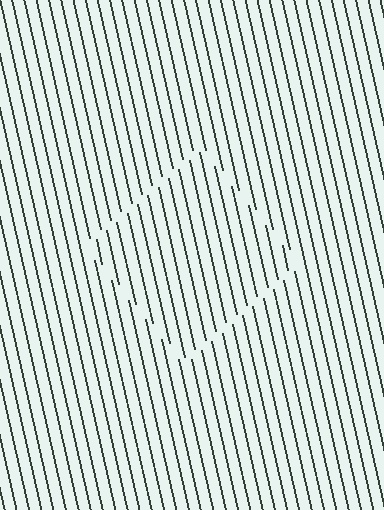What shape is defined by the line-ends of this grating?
An illusory square. The interior of the shape contains the same grating, shifted by half a period — the contour is defined by the phase discontinuity where line-ends from the inner and outer gratings abut.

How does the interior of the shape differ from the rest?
The interior of the shape contains the same grating, shifted by half a period — the contour is defined by the phase discontinuity where line-ends from the inner and outer gratings abut.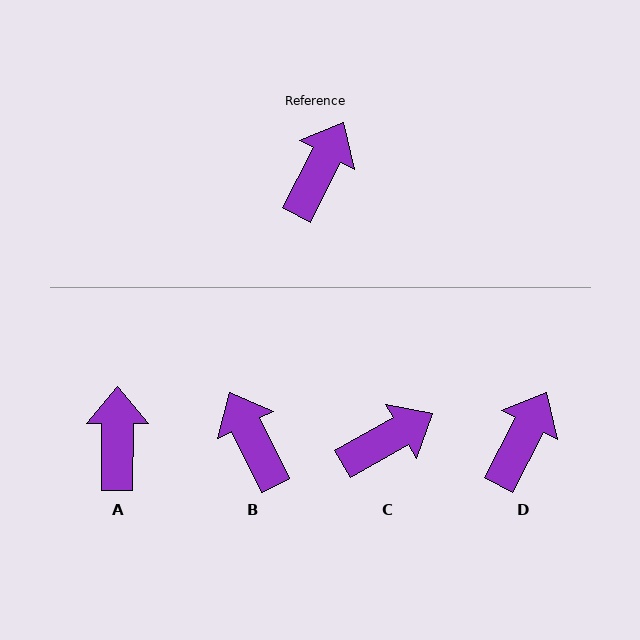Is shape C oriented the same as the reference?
No, it is off by about 33 degrees.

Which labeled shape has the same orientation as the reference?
D.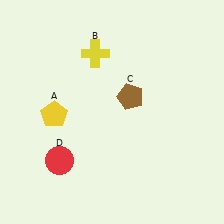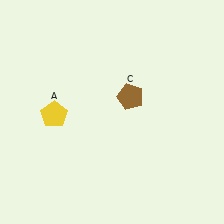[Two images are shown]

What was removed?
The red circle (D), the yellow cross (B) were removed in Image 2.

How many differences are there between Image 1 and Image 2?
There are 2 differences between the two images.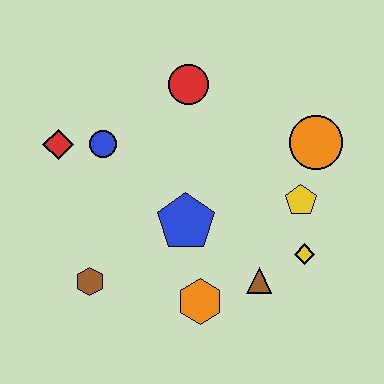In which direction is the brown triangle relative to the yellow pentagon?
The brown triangle is below the yellow pentagon.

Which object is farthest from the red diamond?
The yellow diamond is farthest from the red diamond.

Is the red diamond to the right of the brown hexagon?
No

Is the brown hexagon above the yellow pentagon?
No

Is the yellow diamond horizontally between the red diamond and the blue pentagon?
No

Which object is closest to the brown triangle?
The yellow diamond is closest to the brown triangle.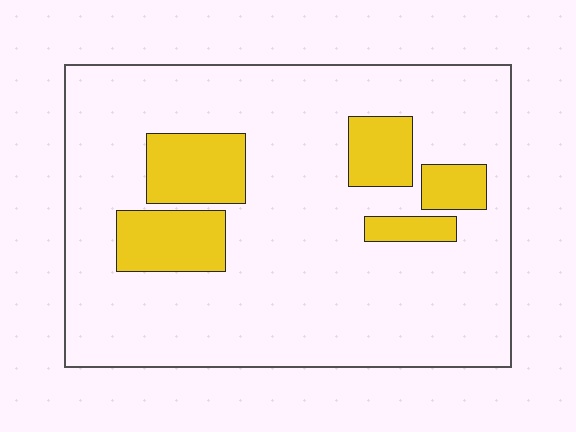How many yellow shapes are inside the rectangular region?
5.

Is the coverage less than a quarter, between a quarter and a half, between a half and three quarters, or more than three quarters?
Less than a quarter.